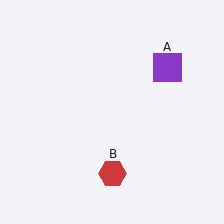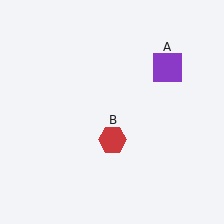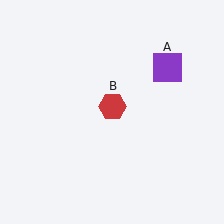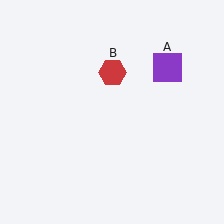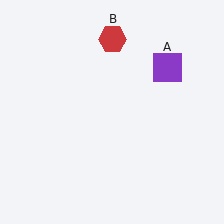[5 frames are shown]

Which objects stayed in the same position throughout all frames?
Purple square (object A) remained stationary.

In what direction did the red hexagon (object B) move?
The red hexagon (object B) moved up.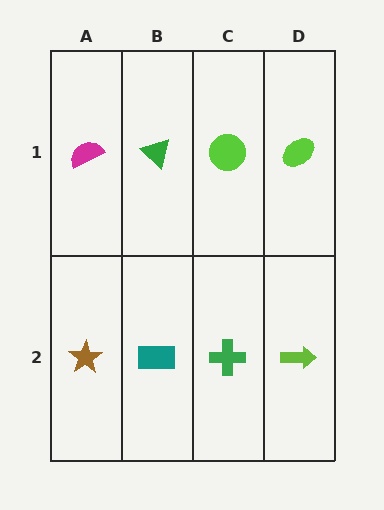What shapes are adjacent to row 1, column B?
A teal rectangle (row 2, column B), a magenta semicircle (row 1, column A), a lime circle (row 1, column C).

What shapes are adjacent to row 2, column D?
A lime ellipse (row 1, column D), a green cross (row 2, column C).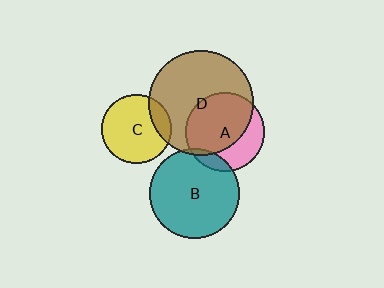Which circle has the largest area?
Circle D (brown).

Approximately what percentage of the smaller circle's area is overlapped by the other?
Approximately 65%.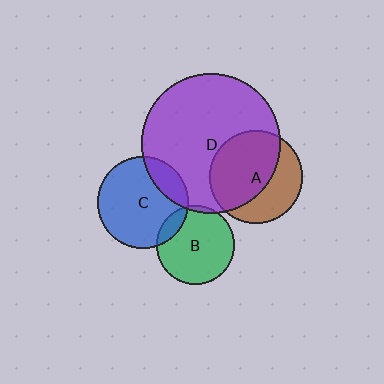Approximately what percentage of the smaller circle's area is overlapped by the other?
Approximately 15%.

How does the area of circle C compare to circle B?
Approximately 1.4 times.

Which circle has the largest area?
Circle D (purple).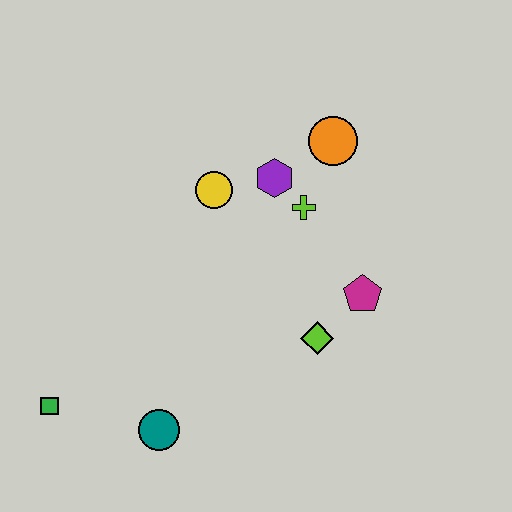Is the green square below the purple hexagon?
Yes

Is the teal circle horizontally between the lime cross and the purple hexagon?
No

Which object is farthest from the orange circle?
The green square is farthest from the orange circle.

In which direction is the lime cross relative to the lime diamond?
The lime cross is above the lime diamond.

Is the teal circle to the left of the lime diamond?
Yes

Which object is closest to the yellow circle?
The purple hexagon is closest to the yellow circle.